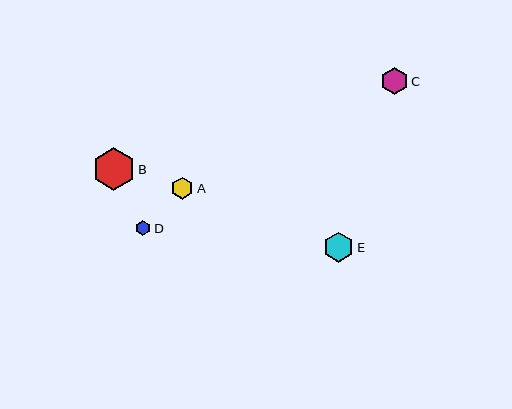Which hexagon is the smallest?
Hexagon D is the smallest with a size of approximately 16 pixels.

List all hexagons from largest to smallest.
From largest to smallest: B, E, C, A, D.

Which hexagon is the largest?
Hexagon B is the largest with a size of approximately 43 pixels.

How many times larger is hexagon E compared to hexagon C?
Hexagon E is approximately 1.1 times the size of hexagon C.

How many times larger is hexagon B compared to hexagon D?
Hexagon B is approximately 2.8 times the size of hexagon D.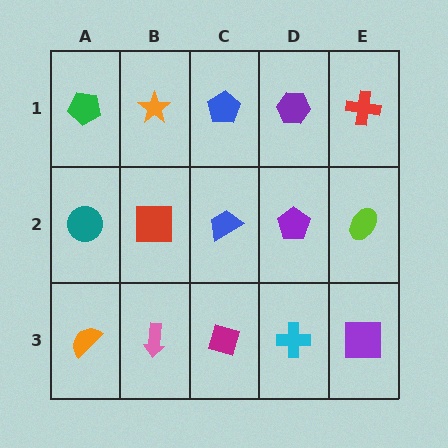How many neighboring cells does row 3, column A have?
2.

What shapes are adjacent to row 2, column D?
A purple hexagon (row 1, column D), a cyan cross (row 3, column D), a blue trapezoid (row 2, column C), a lime ellipse (row 2, column E).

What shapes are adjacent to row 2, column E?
A red cross (row 1, column E), a purple square (row 3, column E), a purple pentagon (row 2, column D).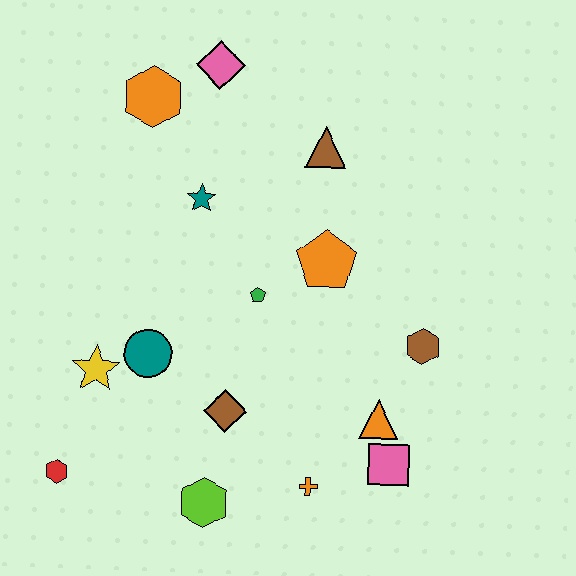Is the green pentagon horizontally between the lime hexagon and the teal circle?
No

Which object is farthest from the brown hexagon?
The red hexagon is farthest from the brown hexagon.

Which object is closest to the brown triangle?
The orange pentagon is closest to the brown triangle.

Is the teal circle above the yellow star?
Yes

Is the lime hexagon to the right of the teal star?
Yes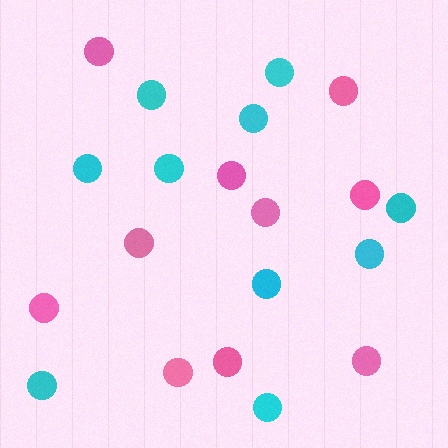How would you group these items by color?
There are 2 groups: one group of pink circles (10) and one group of cyan circles (10).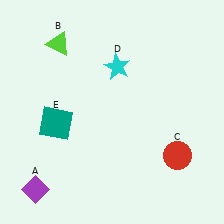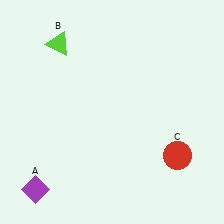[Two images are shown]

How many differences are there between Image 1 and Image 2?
There are 2 differences between the two images.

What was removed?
The cyan star (D), the teal square (E) were removed in Image 2.